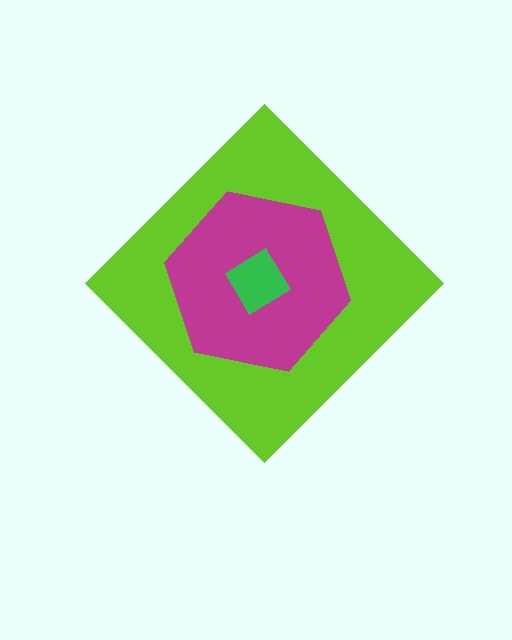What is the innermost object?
The green diamond.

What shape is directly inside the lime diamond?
The magenta hexagon.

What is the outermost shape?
The lime diamond.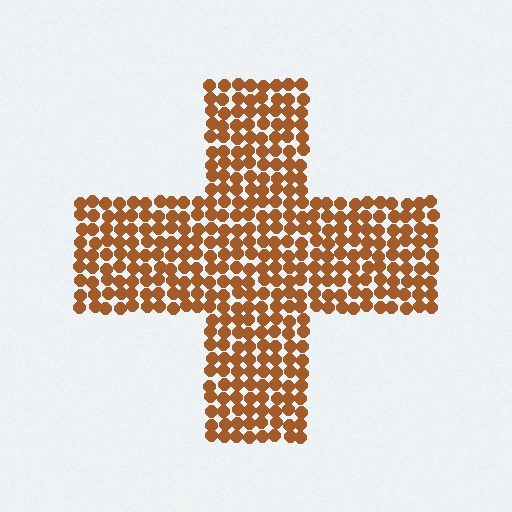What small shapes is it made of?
It is made of small circles.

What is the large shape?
The large shape is a cross.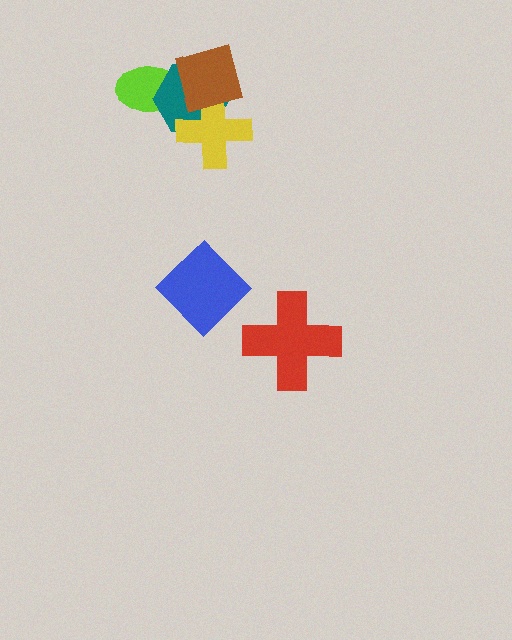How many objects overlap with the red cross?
0 objects overlap with the red cross.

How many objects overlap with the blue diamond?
0 objects overlap with the blue diamond.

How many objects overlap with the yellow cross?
2 objects overlap with the yellow cross.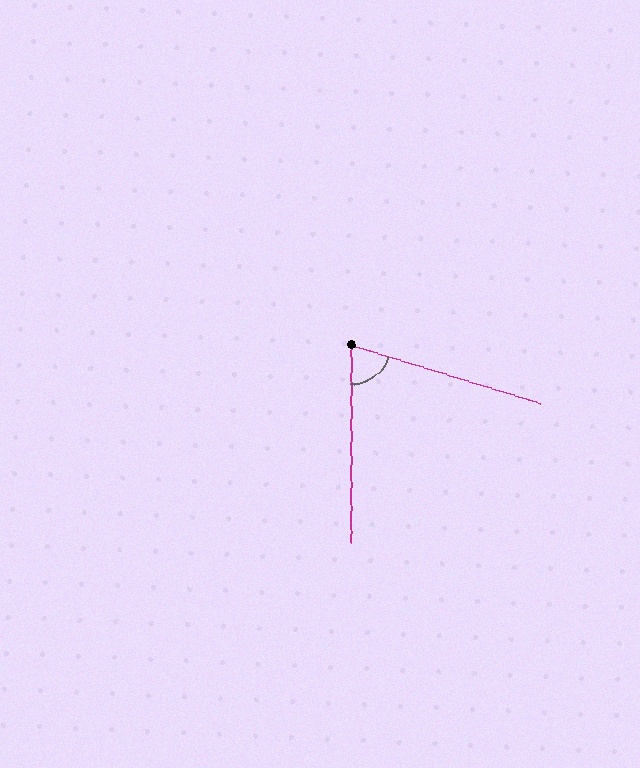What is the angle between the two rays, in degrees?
Approximately 73 degrees.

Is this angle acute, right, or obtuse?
It is acute.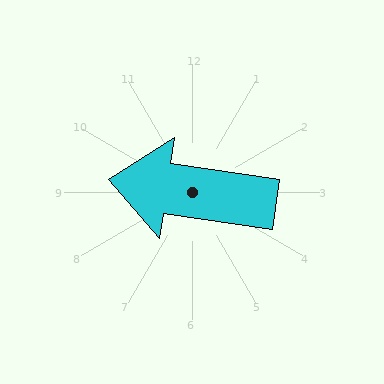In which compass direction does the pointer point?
West.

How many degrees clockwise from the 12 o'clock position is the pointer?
Approximately 278 degrees.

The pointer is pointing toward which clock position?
Roughly 9 o'clock.